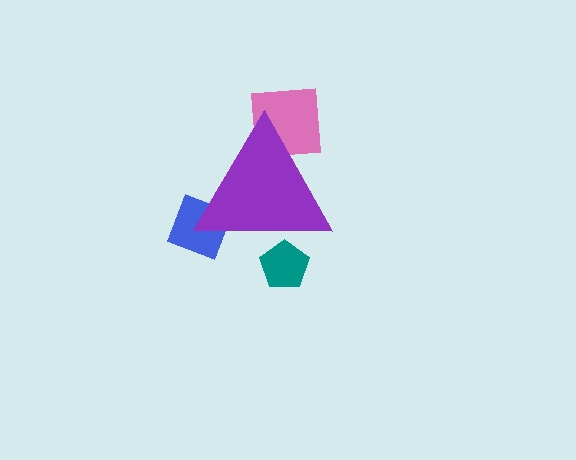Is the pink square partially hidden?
Yes, the pink square is partially hidden behind the purple triangle.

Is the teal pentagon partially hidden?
Yes, the teal pentagon is partially hidden behind the purple triangle.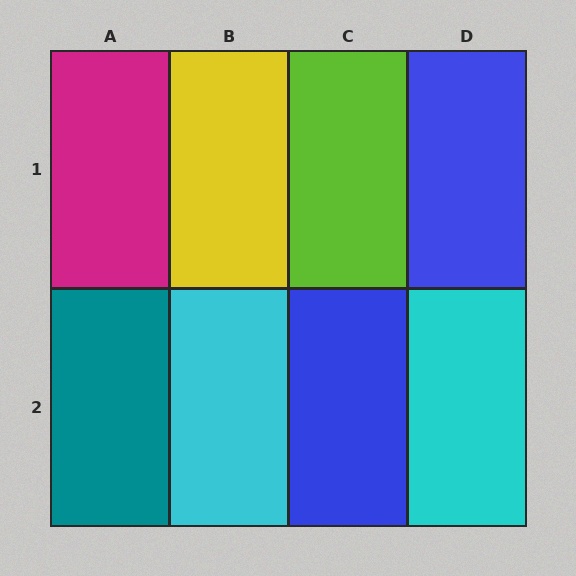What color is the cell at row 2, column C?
Blue.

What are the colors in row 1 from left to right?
Magenta, yellow, lime, blue.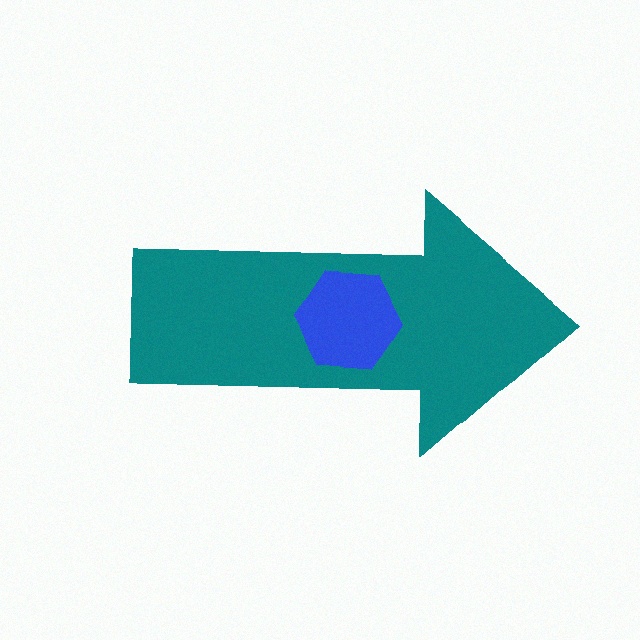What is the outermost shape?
The teal arrow.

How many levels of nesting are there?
2.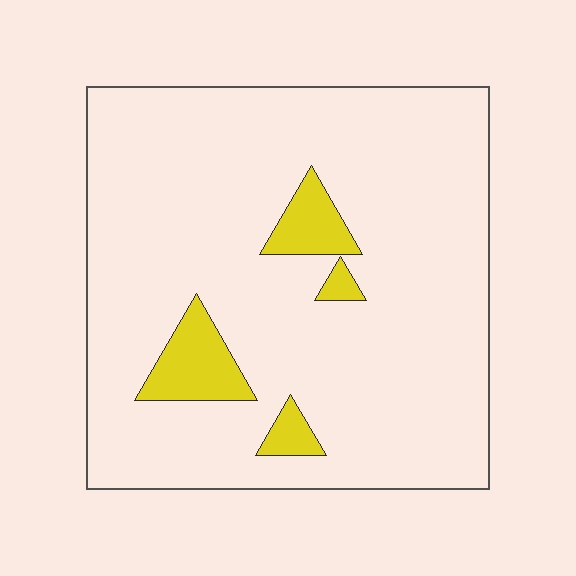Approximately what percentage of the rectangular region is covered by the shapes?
Approximately 10%.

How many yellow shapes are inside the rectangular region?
4.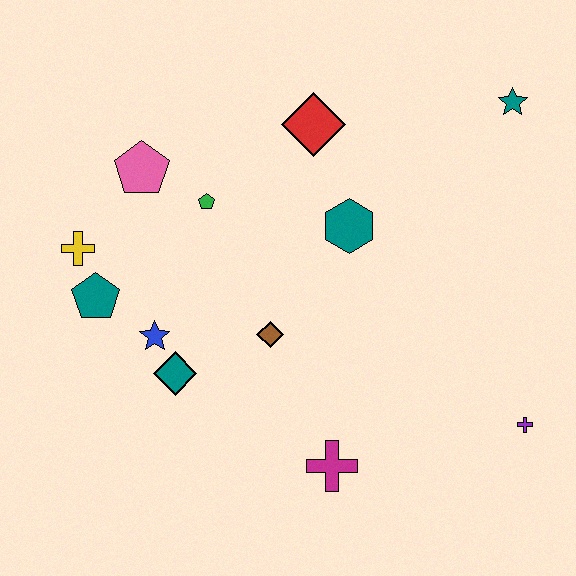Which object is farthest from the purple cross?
The yellow cross is farthest from the purple cross.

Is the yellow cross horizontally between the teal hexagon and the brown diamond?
No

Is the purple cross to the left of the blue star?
No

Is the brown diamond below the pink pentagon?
Yes